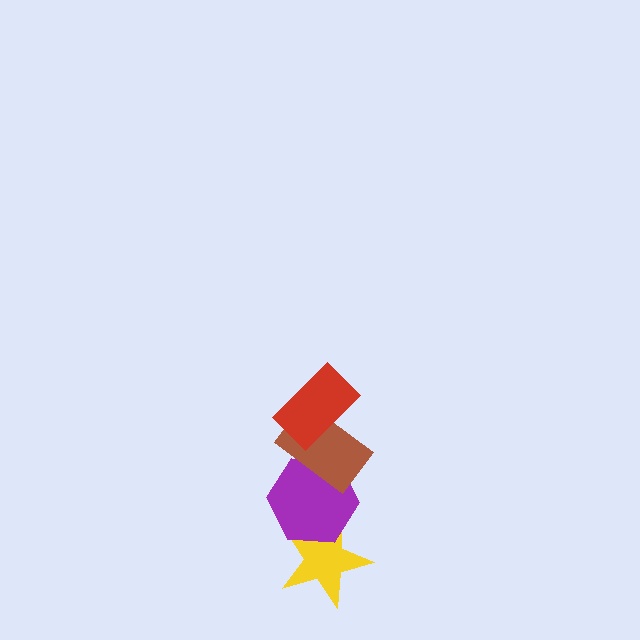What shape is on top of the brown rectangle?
The red rectangle is on top of the brown rectangle.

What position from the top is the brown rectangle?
The brown rectangle is 2nd from the top.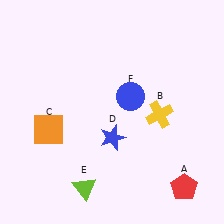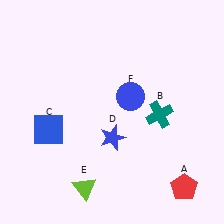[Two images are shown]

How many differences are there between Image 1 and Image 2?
There are 2 differences between the two images.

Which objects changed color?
B changed from yellow to teal. C changed from orange to blue.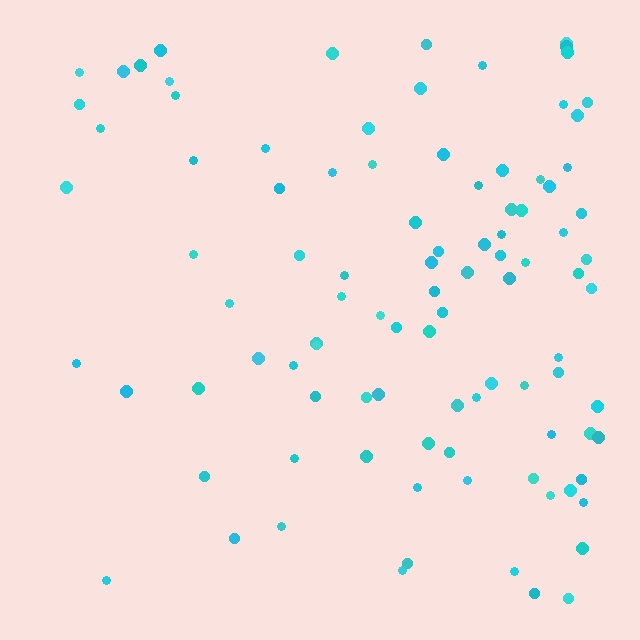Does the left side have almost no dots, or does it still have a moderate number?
Still a moderate number, just noticeably fewer than the right.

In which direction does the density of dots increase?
From left to right, with the right side densest.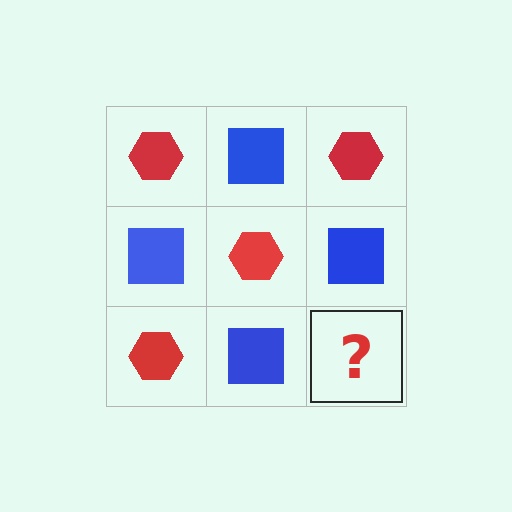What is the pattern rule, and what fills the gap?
The rule is that it alternates red hexagon and blue square in a checkerboard pattern. The gap should be filled with a red hexagon.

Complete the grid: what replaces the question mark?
The question mark should be replaced with a red hexagon.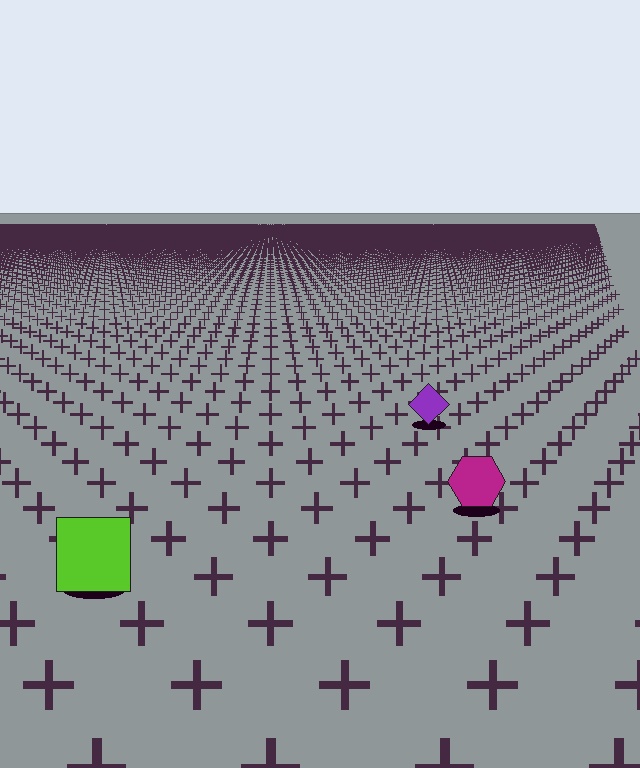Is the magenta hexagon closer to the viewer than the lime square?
No. The lime square is closer — you can tell from the texture gradient: the ground texture is coarser near it.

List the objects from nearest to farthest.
From nearest to farthest: the lime square, the magenta hexagon, the purple diamond.